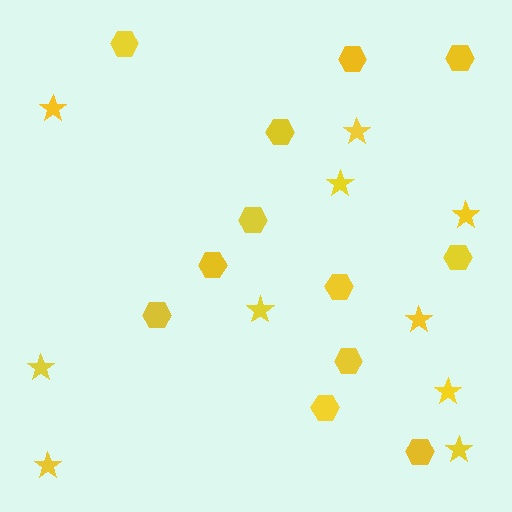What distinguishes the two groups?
There are 2 groups: one group of hexagons (12) and one group of stars (10).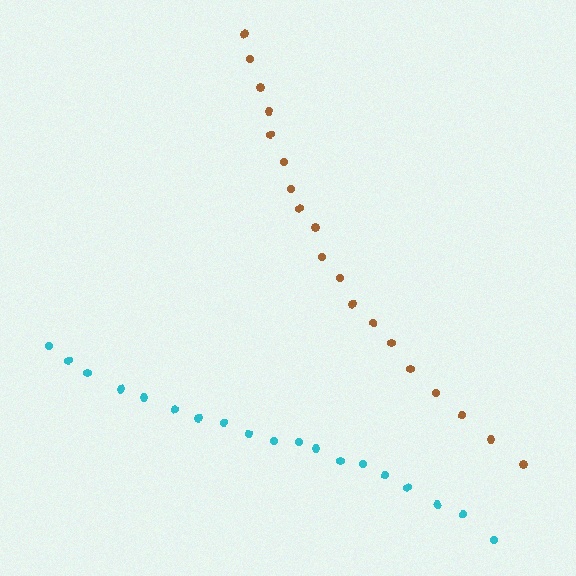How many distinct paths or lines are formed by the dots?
There are 2 distinct paths.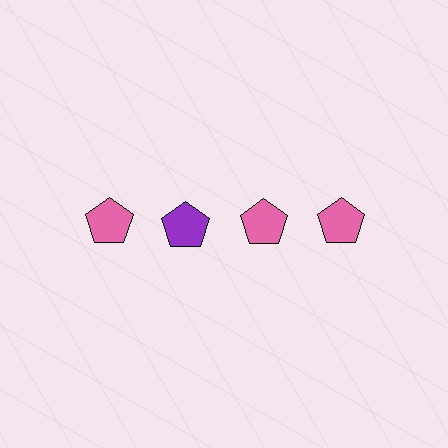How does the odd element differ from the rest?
It has a different color: purple instead of pink.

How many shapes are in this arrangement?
There are 4 shapes arranged in a grid pattern.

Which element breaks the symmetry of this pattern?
The purple pentagon in the top row, second from left column breaks the symmetry. All other shapes are pink pentagons.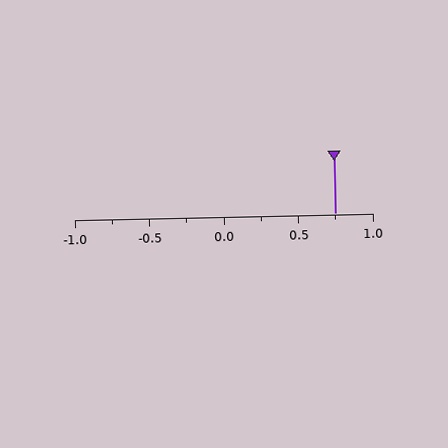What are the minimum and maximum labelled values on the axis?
The axis runs from -1.0 to 1.0.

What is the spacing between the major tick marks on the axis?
The major ticks are spaced 0.5 apart.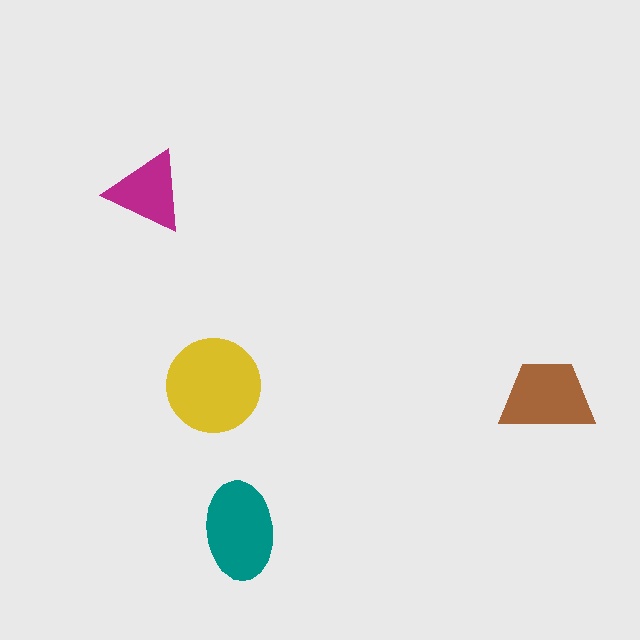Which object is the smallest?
The magenta triangle.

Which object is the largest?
The yellow circle.